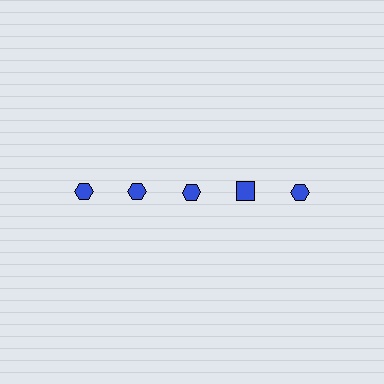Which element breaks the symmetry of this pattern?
The blue square in the top row, second from right column breaks the symmetry. All other shapes are blue hexagons.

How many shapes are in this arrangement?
There are 5 shapes arranged in a grid pattern.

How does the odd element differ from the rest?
It has a different shape: square instead of hexagon.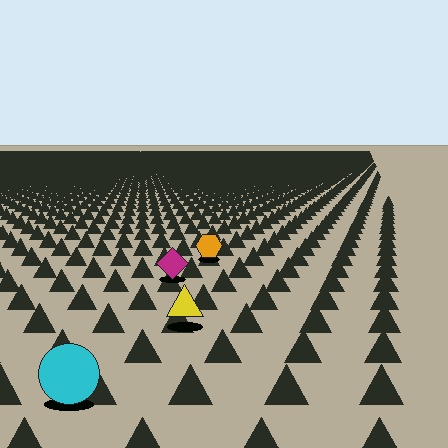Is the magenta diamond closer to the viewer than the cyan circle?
No. The cyan circle is closer — you can tell from the texture gradient: the ground texture is coarser near it.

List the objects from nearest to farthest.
From nearest to farthest: the cyan circle, the yellow triangle, the magenta diamond, the orange hexagon.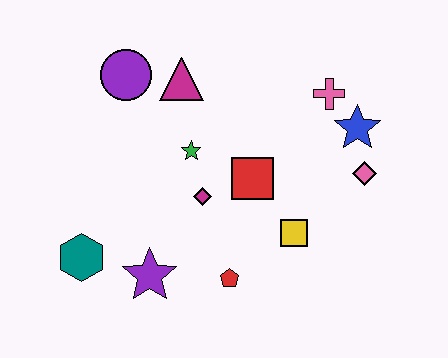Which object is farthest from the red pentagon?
The purple circle is farthest from the red pentagon.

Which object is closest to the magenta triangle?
The purple circle is closest to the magenta triangle.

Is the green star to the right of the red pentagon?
No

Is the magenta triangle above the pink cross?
Yes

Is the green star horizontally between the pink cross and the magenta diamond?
No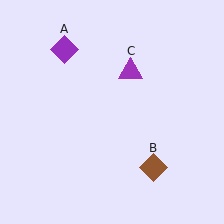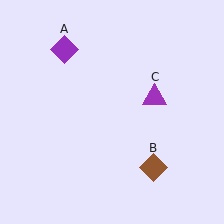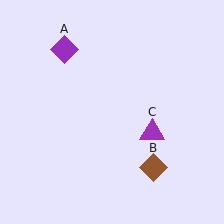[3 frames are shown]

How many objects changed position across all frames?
1 object changed position: purple triangle (object C).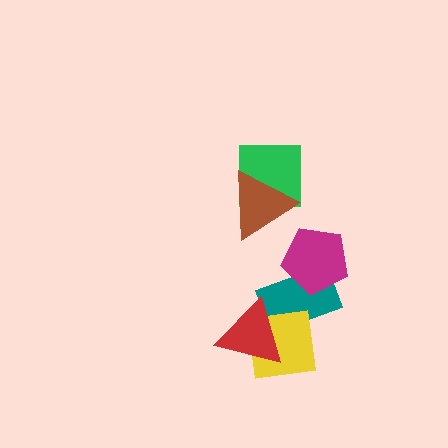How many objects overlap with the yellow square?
2 objects overlap with the yellow square.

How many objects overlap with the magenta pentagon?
1 object overlaps with the magenta pentagon.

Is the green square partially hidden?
Yes, it is partially covered by another shape.